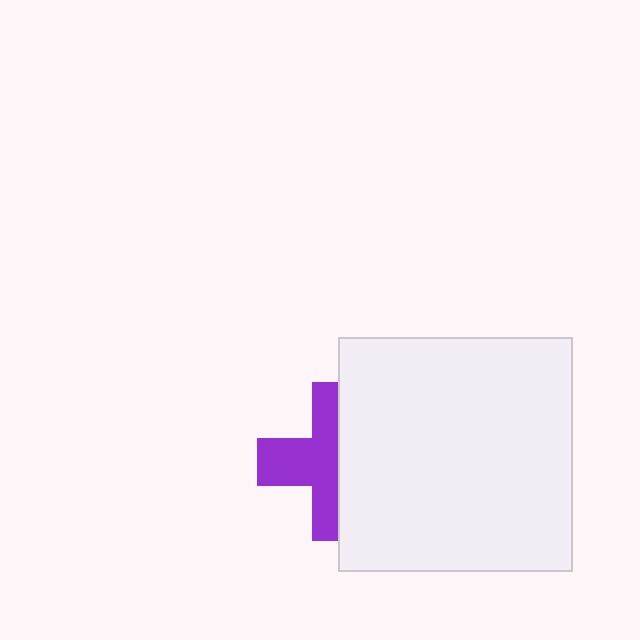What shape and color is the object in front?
The object in front is a white square.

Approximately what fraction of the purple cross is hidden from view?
Roughly 49% of the purple cross is hidden behind the white square.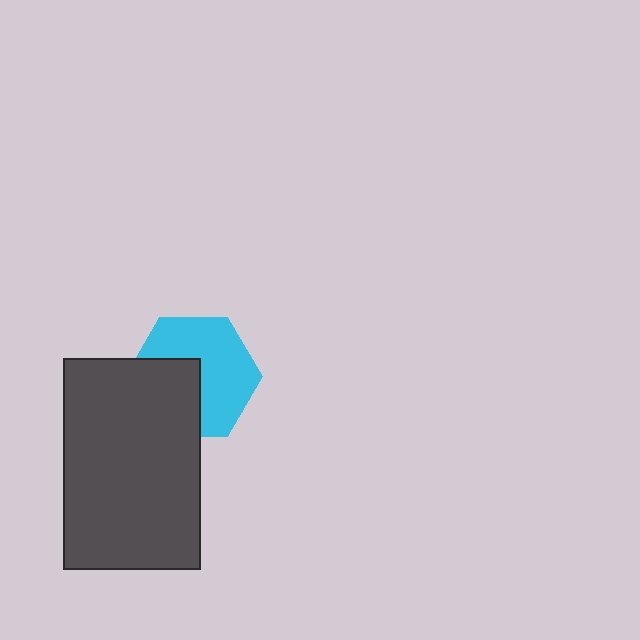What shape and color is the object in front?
The object in front is a dark gray rectangle.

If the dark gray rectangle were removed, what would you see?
You would see the complete cyan hexagon.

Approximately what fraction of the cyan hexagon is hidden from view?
Roughly 40% of the cyan hexagon is hidden behind the dark gray rectangle.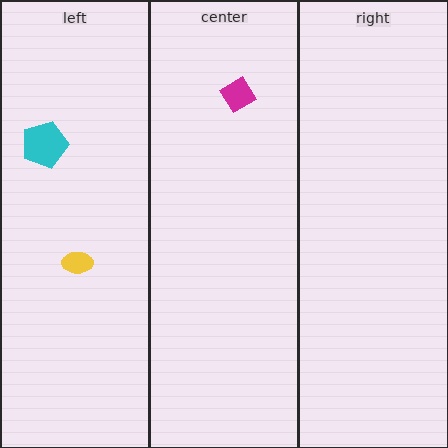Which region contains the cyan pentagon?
The left region.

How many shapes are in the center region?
1.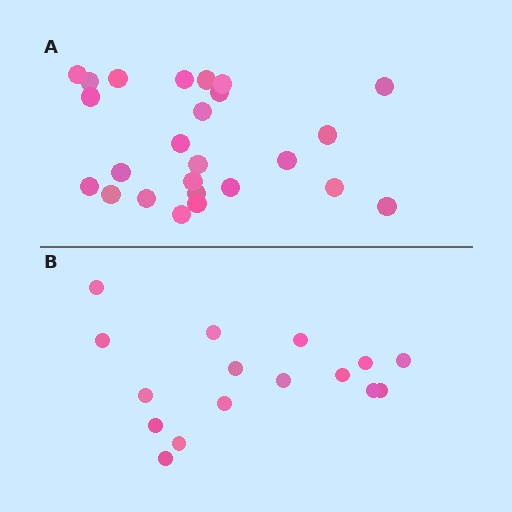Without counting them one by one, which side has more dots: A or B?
Region A (the top region) has more dots.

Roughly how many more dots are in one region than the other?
Region A has roughly 8 or so more dots than region B.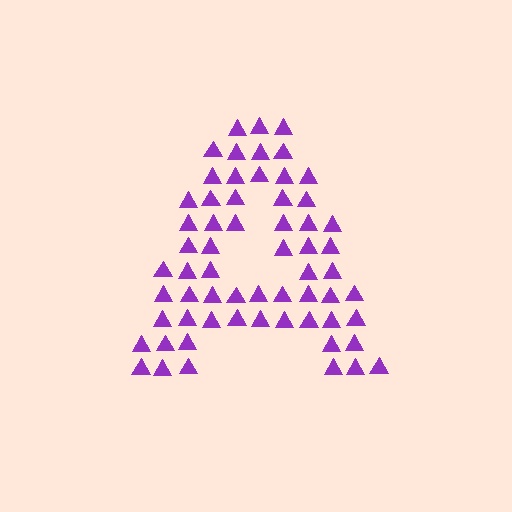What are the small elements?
The small elements are triangles.